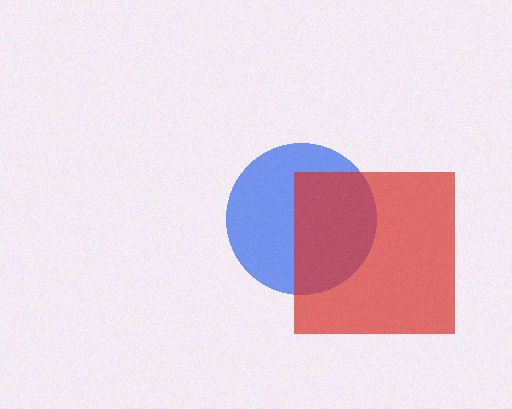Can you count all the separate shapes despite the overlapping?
Yes, there are 2 separate shapes.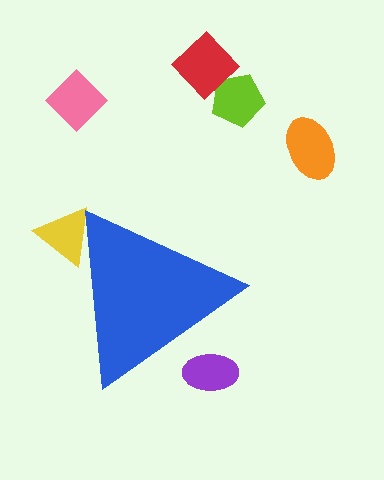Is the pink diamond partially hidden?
No, the pink diamond is fully visible.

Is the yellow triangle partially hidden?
Yes, the yellow triangle is partially hidden behind the blue triangle.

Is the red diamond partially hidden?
No, the red diamond is fully visible.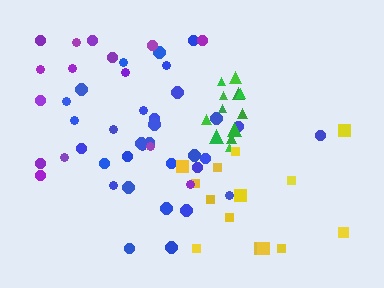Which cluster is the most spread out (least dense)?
Purple.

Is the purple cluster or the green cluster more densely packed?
Green.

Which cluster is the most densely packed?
Green.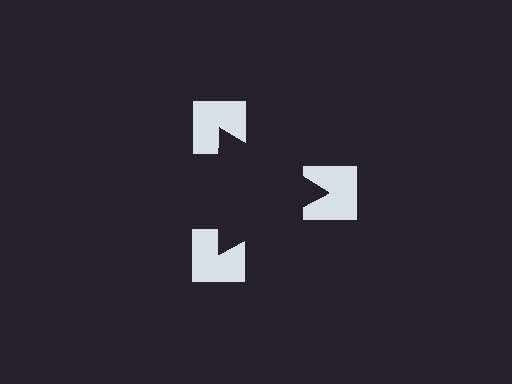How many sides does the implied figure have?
3 sides.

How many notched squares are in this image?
There are 3 — one at each vertex of the illusory triangle.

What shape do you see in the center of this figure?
An illusory triangle — its edges are inferred from the aligned wedge cuts in the notched squares, not physically drawn.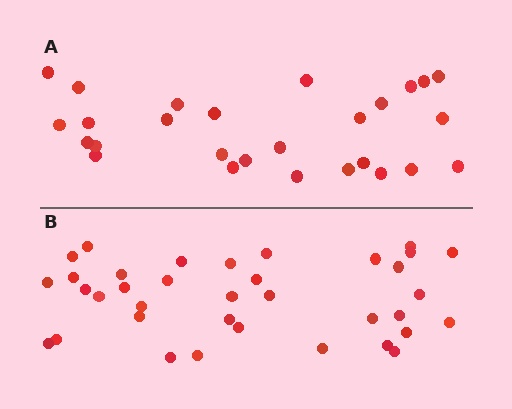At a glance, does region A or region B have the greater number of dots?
Region B (the bottom region) has more dots.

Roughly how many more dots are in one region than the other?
Region B has roughly 8 or so more dots than region A.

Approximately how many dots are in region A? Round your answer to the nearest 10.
About 30 dots. (The exact count is 27, which rounds to 30.)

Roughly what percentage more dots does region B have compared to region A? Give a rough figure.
About 35% more.